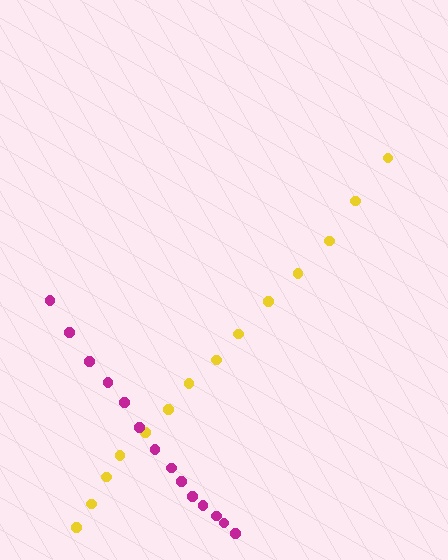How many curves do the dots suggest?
There are 2 distinct paths.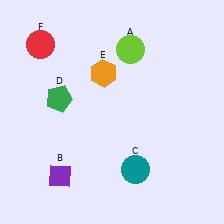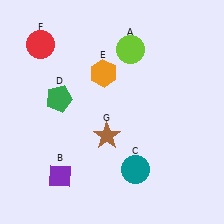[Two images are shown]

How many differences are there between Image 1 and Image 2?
There is 1 difference between the two images.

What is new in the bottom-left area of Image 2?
A brown star (G) was added in the bottom-left area of Image 2.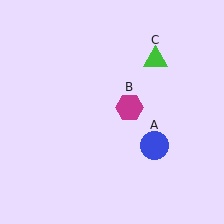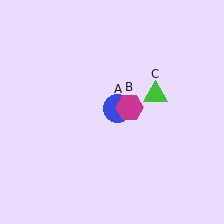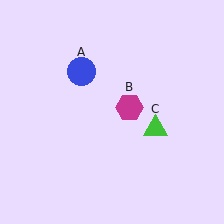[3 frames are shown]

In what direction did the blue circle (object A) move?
The blue circle (object A) moved up and to the left.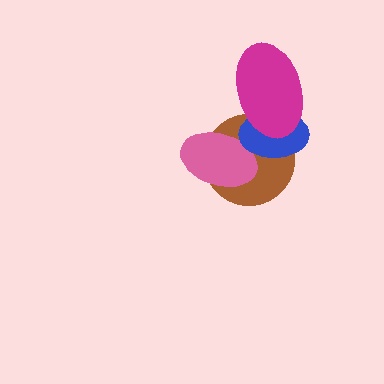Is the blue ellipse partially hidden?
Yes, it is partially covered by another shape.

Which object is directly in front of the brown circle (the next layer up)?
The pink ellipse is directly in front of the brown circle.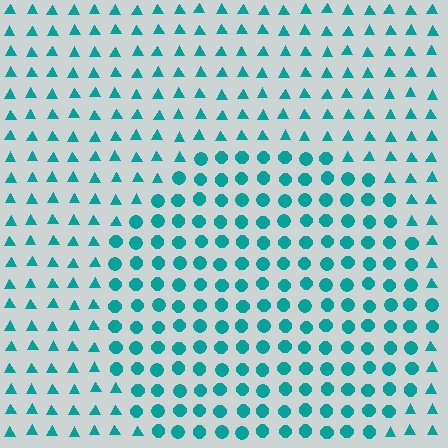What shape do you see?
I see a circle.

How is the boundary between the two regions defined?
The boundary is defined by a change in element shape: circles inside vs. triangles outside. All elements share the same color and spacing.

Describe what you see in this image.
The image is filled with small teal elements arranged in a uniform grid. A circle-shaped region contains circles, while the surrounding area contains triangles. The boundary is defined purely by the change in element shape.